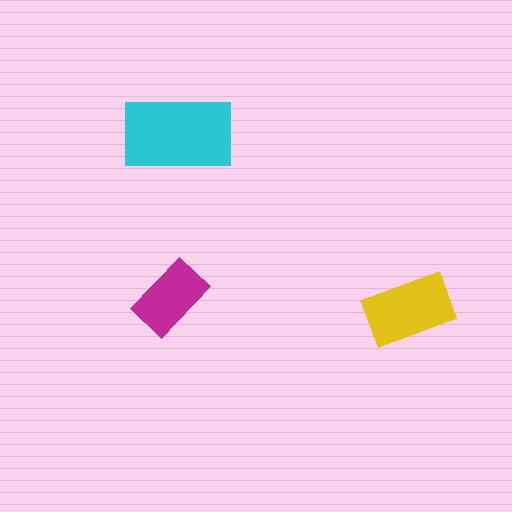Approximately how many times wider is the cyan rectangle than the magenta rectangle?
About 1.5 times wider.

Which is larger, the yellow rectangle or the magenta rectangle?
The yellow one.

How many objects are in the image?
There are 3 objects in the image.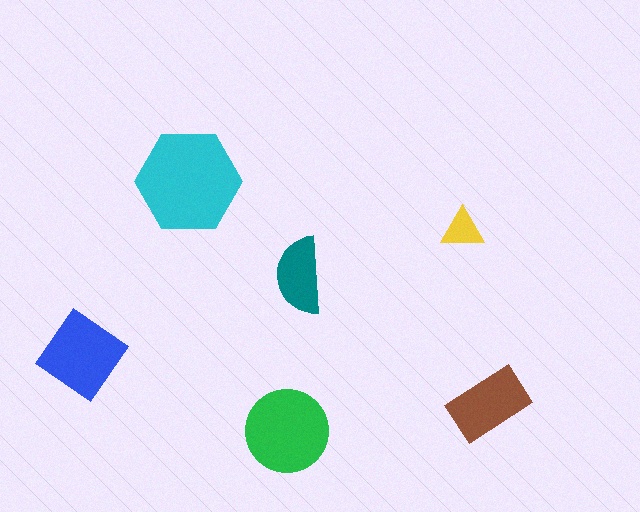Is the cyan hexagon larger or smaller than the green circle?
Larger.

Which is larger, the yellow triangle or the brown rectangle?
The brown rectangle.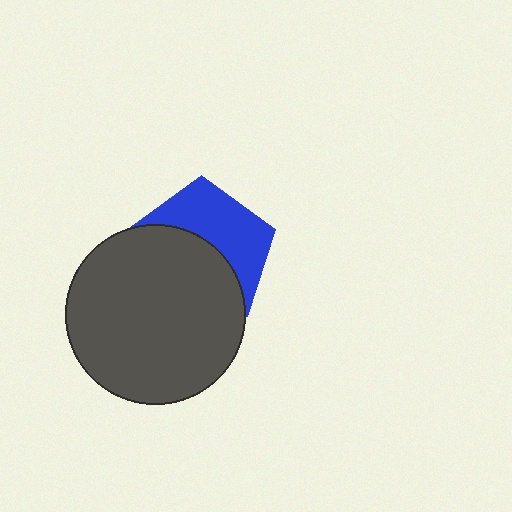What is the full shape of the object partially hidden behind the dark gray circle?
The partially hidden object is a blue pentagon.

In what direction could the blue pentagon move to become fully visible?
The blue pentagon could move up. That would shift it out from behind the dark gray circle entirely.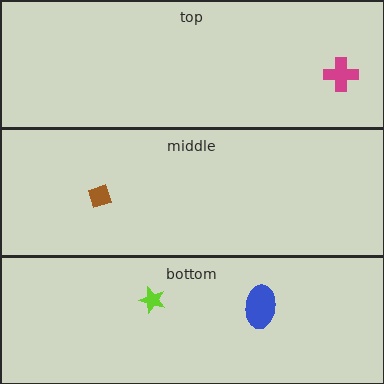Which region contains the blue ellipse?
The bottom region.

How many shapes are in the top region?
1.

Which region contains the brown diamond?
The middle region.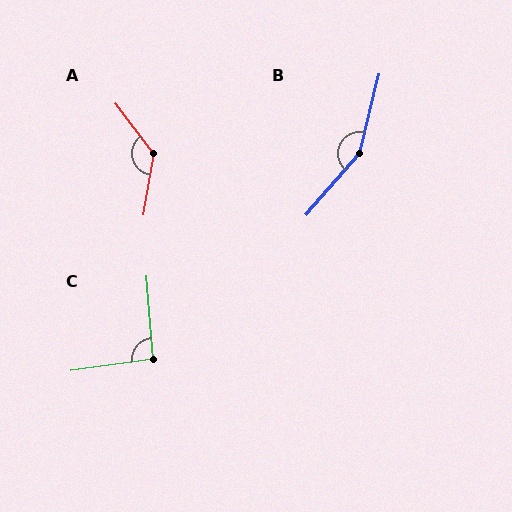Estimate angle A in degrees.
Approximately 132 degrees.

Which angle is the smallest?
C, at approximately 94 degrees.